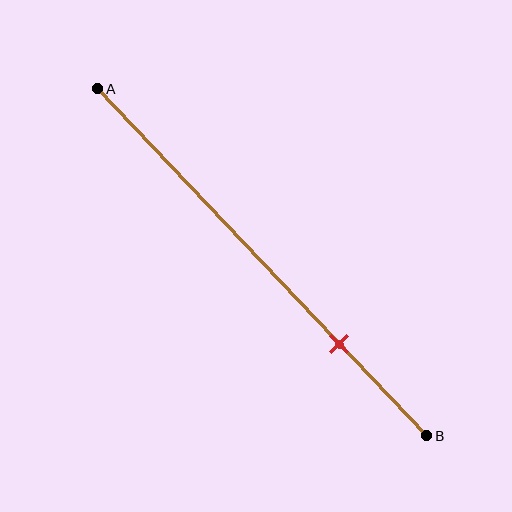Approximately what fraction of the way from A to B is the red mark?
The red mark is approximately 75% of the way from A to B.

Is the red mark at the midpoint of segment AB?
No, the mark is at about 75% from A, not at the 50% midpoint.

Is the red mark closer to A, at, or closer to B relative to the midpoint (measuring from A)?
The red mark is closer to point B than the midpoint of segment AB.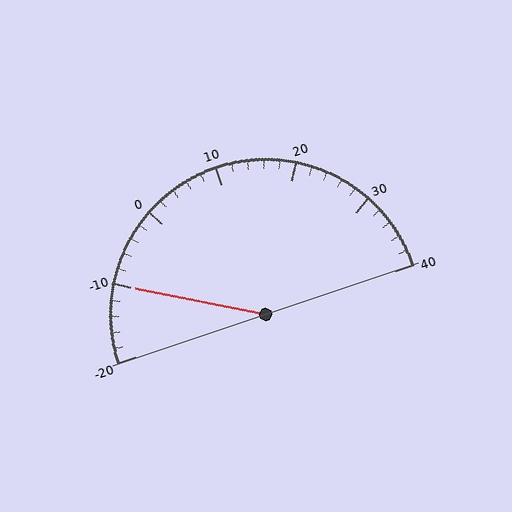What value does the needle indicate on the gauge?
The needle indicates approximately -10.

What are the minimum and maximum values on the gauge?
The gauge ranges from -20 to 40.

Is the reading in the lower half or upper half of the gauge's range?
The reading is in the lower half of the range (-20 to 40).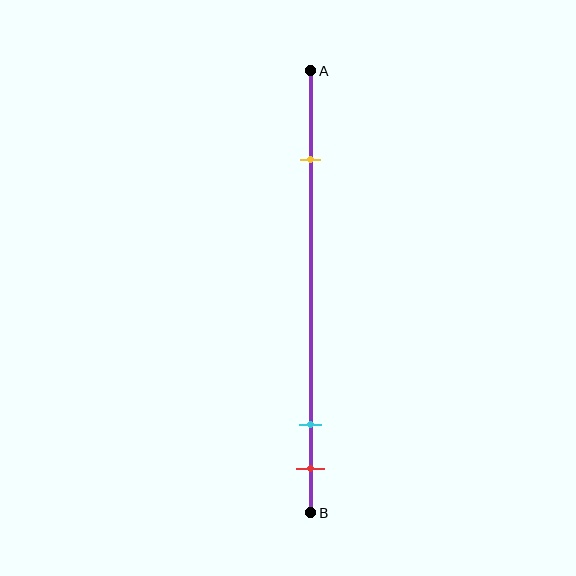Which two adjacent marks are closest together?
The cyan and red marks are the closest adjacent pair.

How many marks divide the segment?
There are 3 marks dividing the segment.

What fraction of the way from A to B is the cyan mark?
The cyan mark is approximately 80% (0.8) of the way from A to B.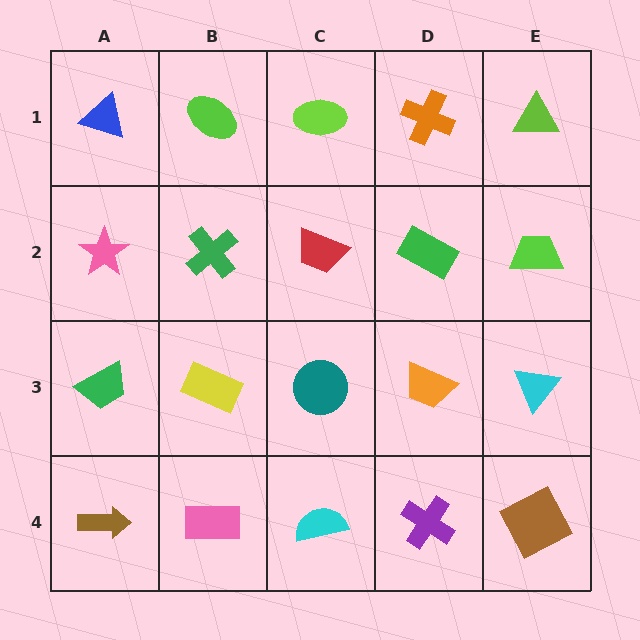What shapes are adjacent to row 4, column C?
A teal circle (row 3, column C), a pink rectangle (row 4, column B), a purple cross (row 4, column D).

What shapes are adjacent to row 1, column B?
A green cross (row 2, column B), a blue triangle (row 1, column A), a lime ellipse (row 1, column C).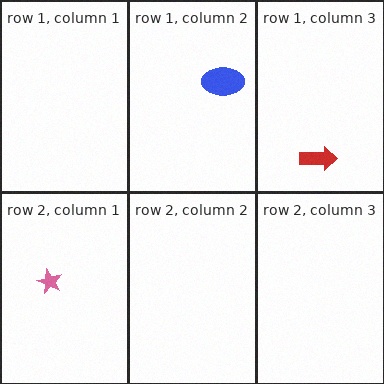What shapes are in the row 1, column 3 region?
The red arrow.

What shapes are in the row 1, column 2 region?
The blue ellipse.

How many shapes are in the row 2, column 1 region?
1.